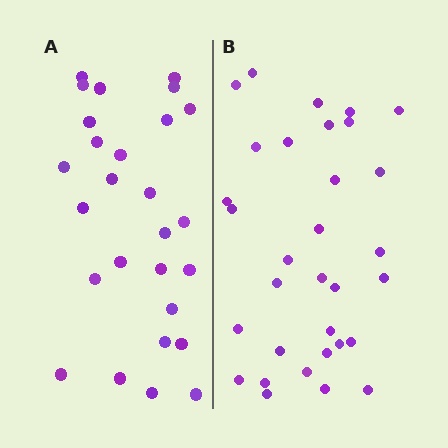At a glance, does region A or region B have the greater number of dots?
Region B (the right region) has more dots.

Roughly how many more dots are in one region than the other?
Region B has about 5 more dots than region A.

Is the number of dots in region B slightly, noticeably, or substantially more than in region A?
Region B has only slightly more — the two regions are fairly close. The ratio is roughly 1.2 to 1.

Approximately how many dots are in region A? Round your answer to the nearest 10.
About 30 dots. (The exact count is 27, which rounds to 30.)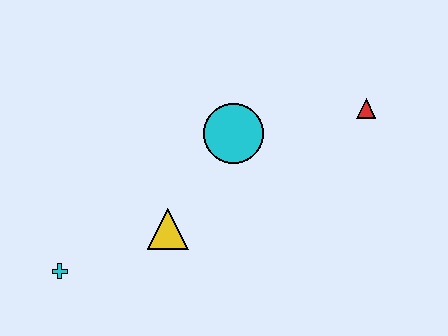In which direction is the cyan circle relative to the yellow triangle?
The cyan circle is above the yellow triangle.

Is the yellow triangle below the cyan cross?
No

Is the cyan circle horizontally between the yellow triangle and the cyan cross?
No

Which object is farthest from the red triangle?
The cyan cross is farthest from the red triangle.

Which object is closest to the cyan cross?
The yellow triangle is closest to the cyan cross.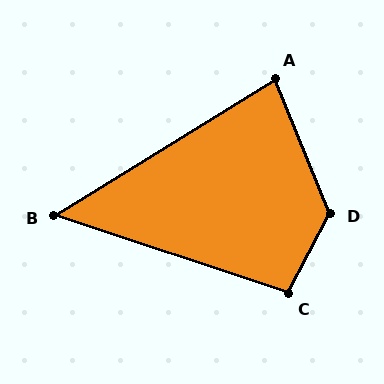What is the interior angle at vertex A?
Approximately 81 degrees (acute).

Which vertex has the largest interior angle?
D, at approximately 130 degrees.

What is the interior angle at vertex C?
Approximately 99 degrees (obtuse).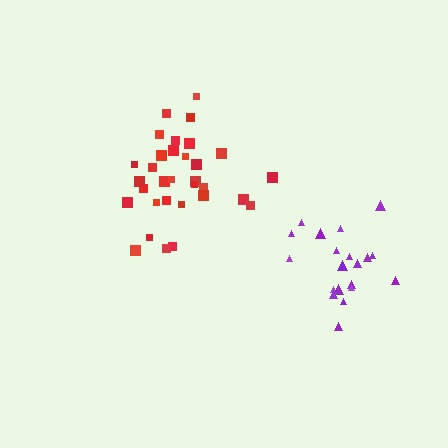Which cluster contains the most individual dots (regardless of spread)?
Red (32).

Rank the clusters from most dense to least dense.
red, purple.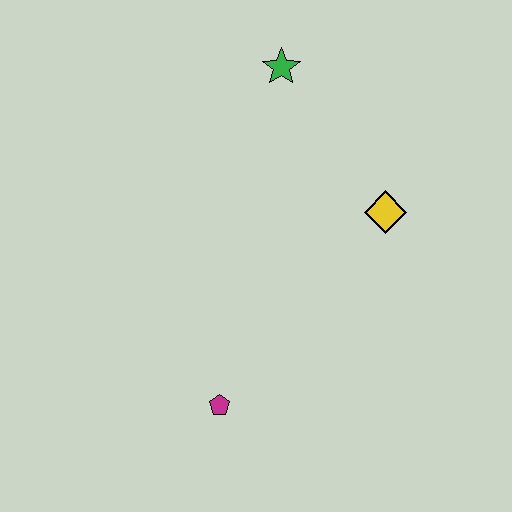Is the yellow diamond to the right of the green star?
Yes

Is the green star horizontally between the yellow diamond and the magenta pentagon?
Yes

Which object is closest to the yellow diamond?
The green star is closest to the yellow diamond.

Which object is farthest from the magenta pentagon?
The green star is farthest from the magenta pentagon.